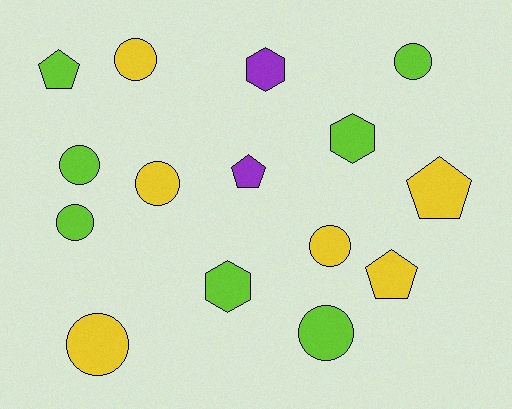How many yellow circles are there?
There are 4 yellow circles.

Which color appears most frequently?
Lime, with 7 objects.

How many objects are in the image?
There are 15 objects.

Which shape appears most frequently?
Circle, with 8 objects.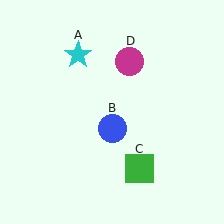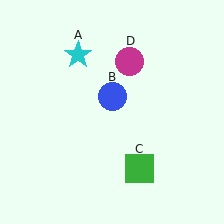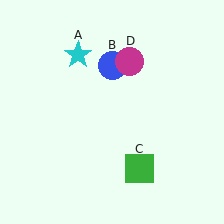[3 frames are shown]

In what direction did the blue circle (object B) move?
The blue circle (object B) moved up.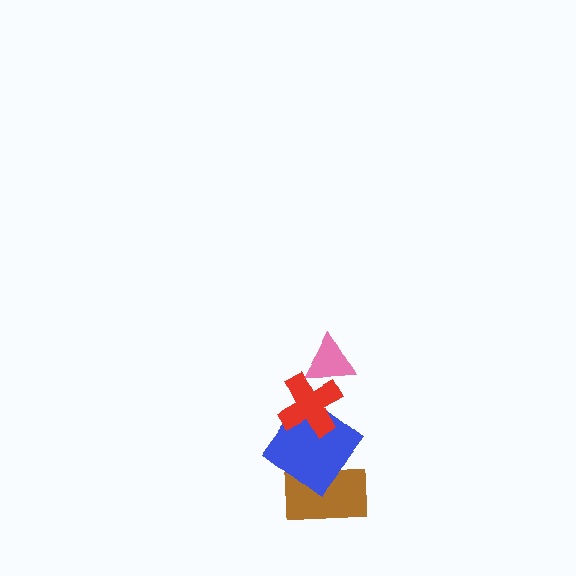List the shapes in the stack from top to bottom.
From top to bottom: the pink triangle, the red cross, the blue diamond, the brown rectangle.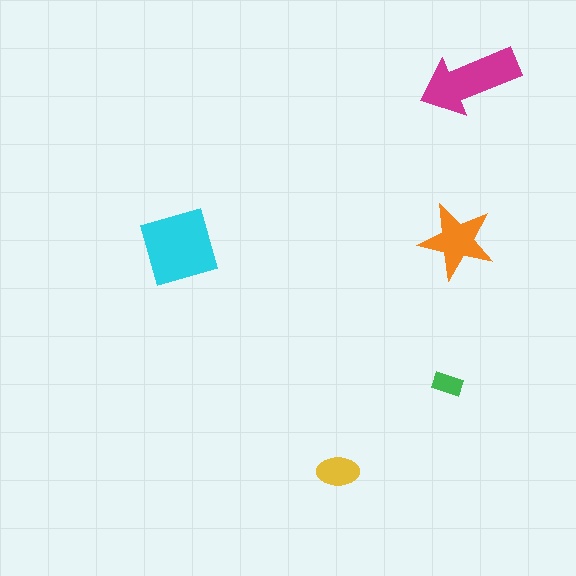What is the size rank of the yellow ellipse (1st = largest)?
4th.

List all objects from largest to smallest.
The cyan diamond, the magenta arrow, the orange star, the yellow ellipse, the green rectangle.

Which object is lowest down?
The yellow ellipse is bottommost.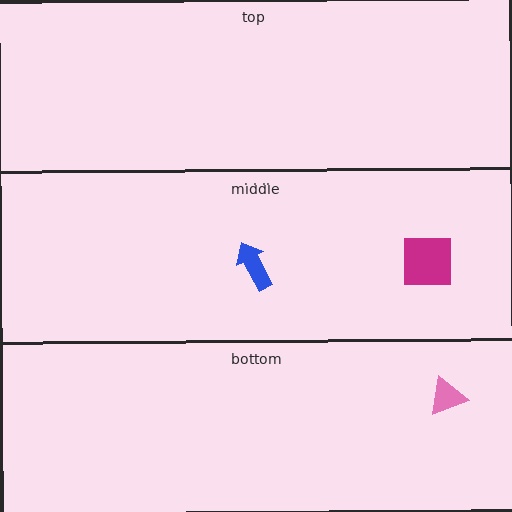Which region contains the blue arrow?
The middle region.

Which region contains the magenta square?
The middle region.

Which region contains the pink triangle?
The bottom region.